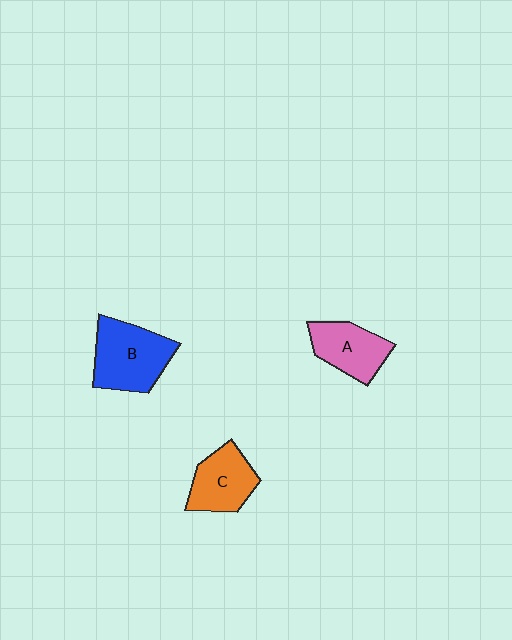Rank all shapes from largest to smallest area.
From largest to smallest: B (blue), C (orange), A (pink).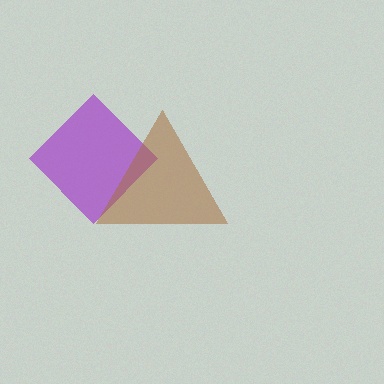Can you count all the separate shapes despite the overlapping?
Yes, there are 2 separate shapes.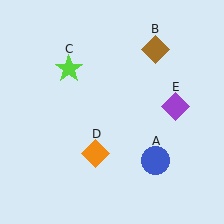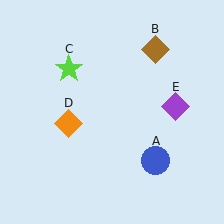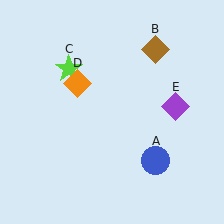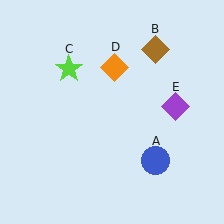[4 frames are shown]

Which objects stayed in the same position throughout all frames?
Blue circle (object A) and brown diamond (object B) and lime star (object C) and purple diamond (object E) remained stationary.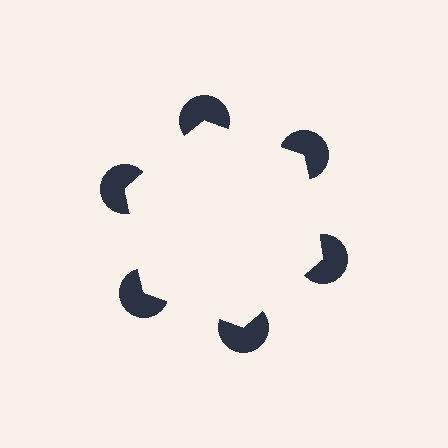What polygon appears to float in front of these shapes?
An illusory hexagon — its edges are inferred from the aligned wedge cuts in the pac-man discs, not physically drawn.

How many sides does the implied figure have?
6 sides.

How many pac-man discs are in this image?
There are 6 — one at each vertex of the illusory hexagon.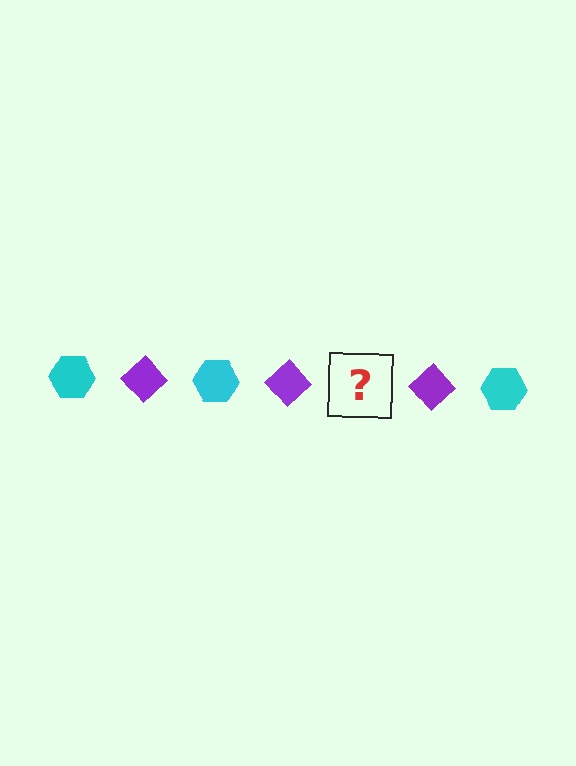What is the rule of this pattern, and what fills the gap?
The rule is that the pattern alternates between cyan hexagon and purple diamond. The gap should be filled with a cyan hexagon.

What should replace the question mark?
The question mark should be replaced with a cyan hexagon.